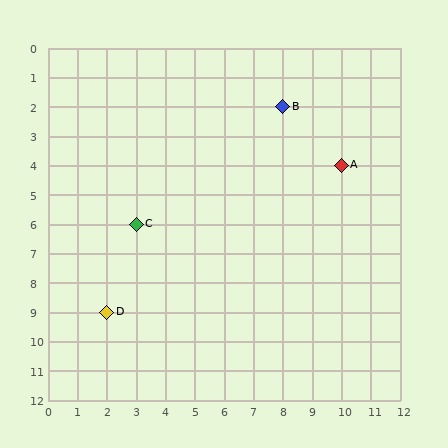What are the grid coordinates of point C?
Point C is at grid coordinates (3, 6).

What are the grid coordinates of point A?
Point A is at grid coordinates (10, 4).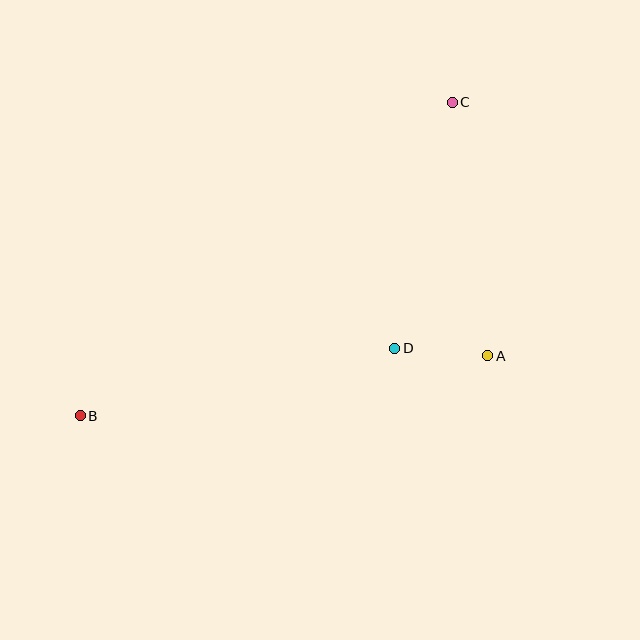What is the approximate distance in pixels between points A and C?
The distance between A and C is approximately 256 pixels.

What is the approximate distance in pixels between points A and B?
The distance between A and B is approximately 412 pixels.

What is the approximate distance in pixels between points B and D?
The distance between B and D is approximately 321 pixels.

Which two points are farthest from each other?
Points B and C are farthest from each other.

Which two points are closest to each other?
Points A and D are closest to each other.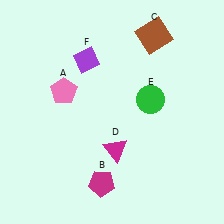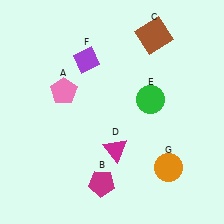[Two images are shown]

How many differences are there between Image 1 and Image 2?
There is 1 difference between the two images.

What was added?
An orange circle (G) was added in Image 2.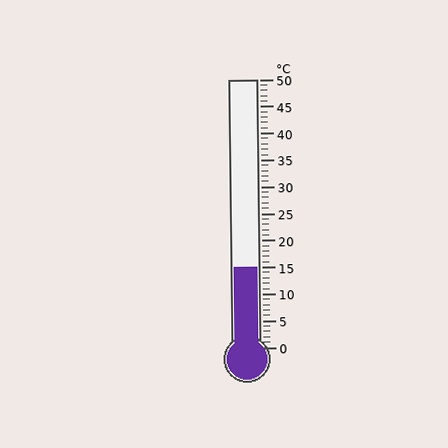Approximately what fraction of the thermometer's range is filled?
The thermometer is filled to approximately 30% of its range.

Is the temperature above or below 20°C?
The temperature is below 20°C.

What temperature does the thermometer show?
The thermometer shows approximately 15°C.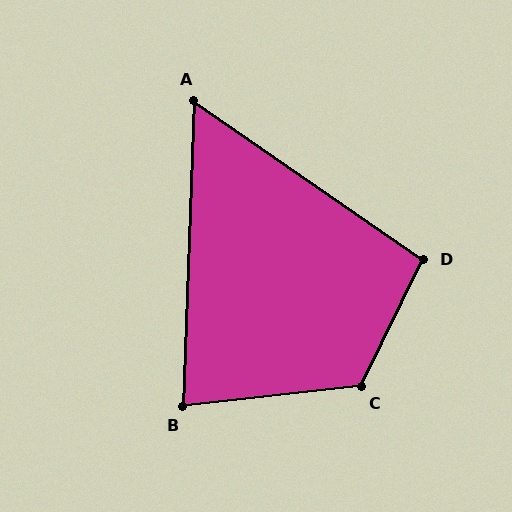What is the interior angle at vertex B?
Approximately 81 degrees (acute).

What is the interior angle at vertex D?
Approximately 99 degrees (obtuse).